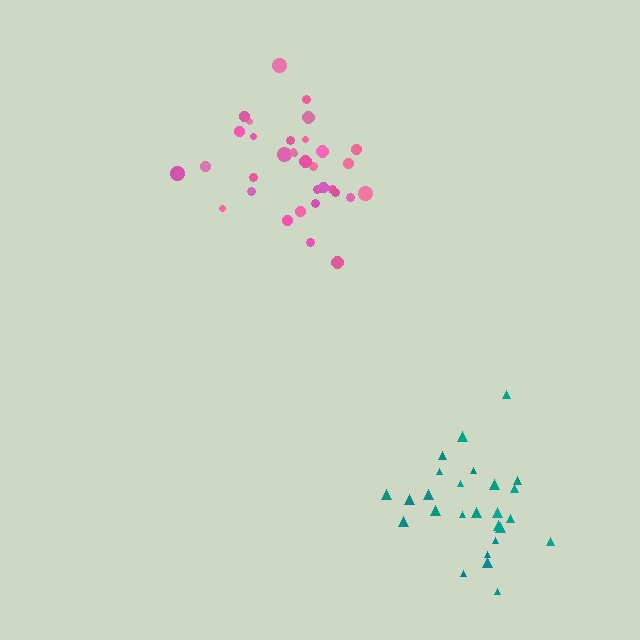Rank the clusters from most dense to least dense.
pink, teal.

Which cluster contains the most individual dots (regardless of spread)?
Pink (33).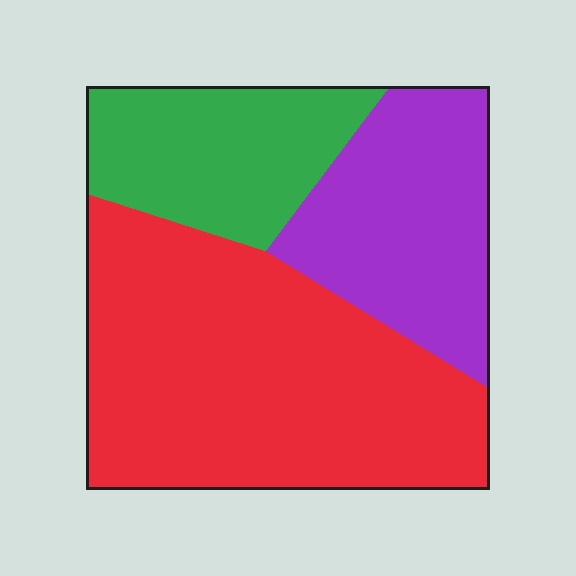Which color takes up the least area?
Green, at roughly 20%.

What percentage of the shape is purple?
Purple covers 26% of the shape.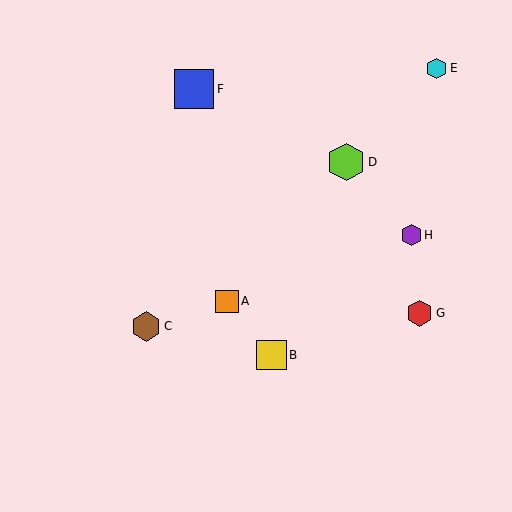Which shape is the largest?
The blue square (labeled F) is the largest.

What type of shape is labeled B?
Shape B is a yellow square.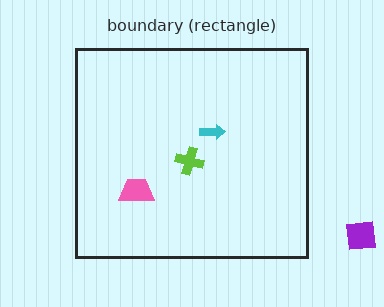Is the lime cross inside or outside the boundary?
Inside.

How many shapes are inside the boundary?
3 inside, 1 outside.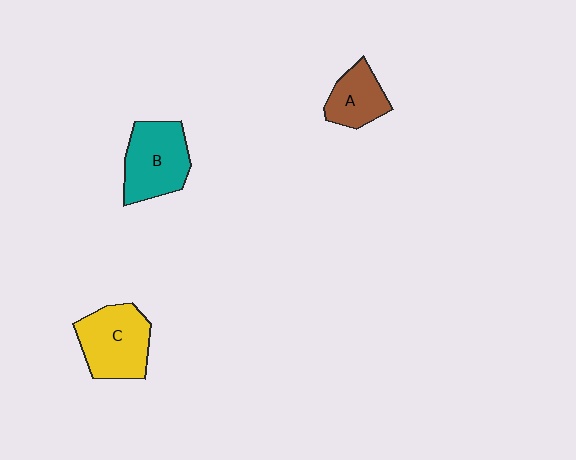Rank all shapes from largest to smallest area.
From largest to smallest: C (yellow), B (teal), A (brown).